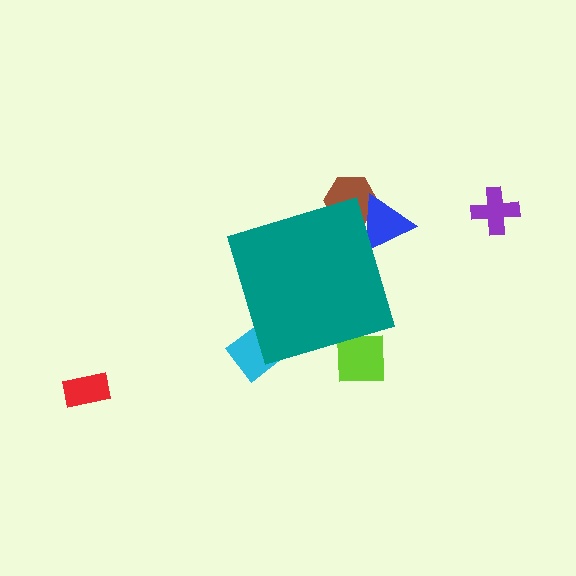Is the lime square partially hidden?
Yes, the lime square is partially hidden behind the teal diamond.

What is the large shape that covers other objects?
A teal diamond.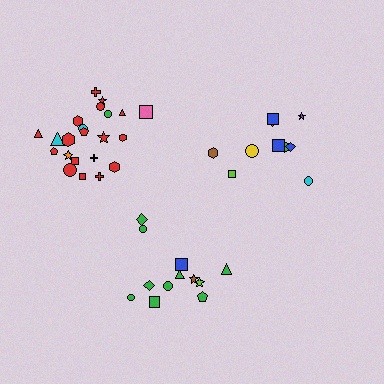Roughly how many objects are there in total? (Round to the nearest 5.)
Roughly 45 objects in total.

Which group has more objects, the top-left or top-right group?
The top-left group.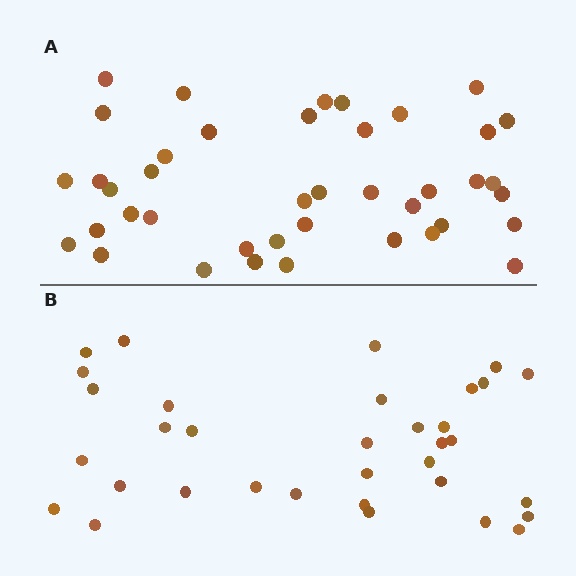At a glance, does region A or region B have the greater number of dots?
Region A (the top region) has more dots.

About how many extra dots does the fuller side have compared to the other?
Region A has roughly 8 or so more dots than region B.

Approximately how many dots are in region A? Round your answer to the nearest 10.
About 40 dots. (The exact count is 41, which rounds to 40.)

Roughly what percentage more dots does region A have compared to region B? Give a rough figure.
About 20% more.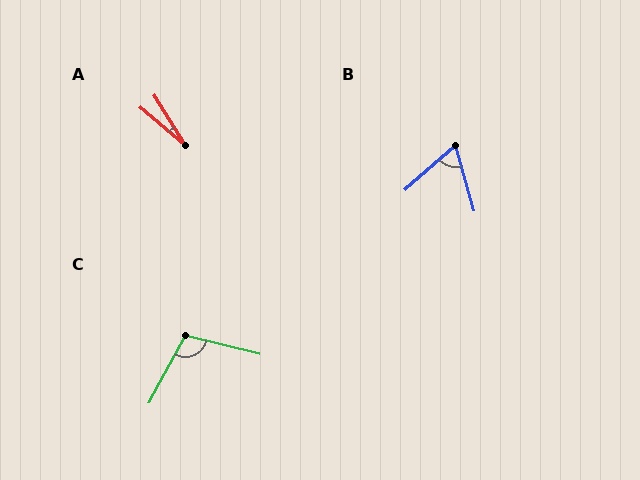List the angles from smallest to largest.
A (18°), B (64°), C (104°).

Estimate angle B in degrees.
Approximately 64 degrees.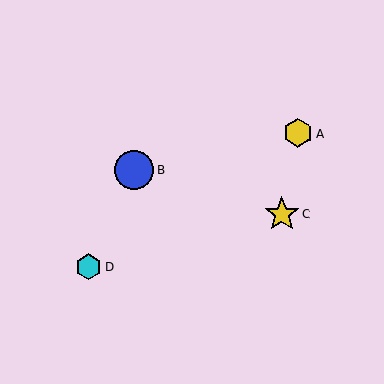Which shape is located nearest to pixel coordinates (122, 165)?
The blue circle (labeled B) at (134, 170) is nearest to that location.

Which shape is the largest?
The blue circle (labeled B) is the largest.